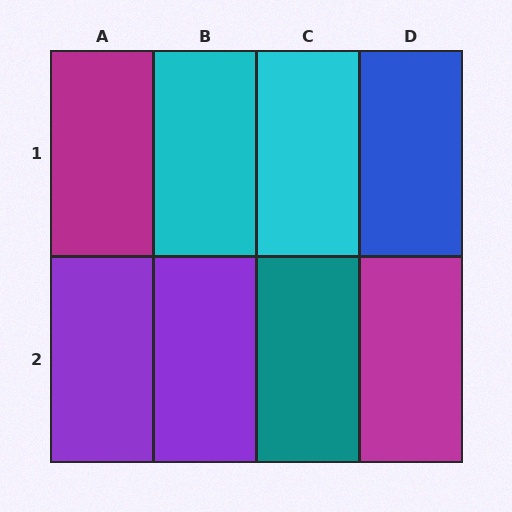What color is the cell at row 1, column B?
Cyan.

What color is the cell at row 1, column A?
Magenta.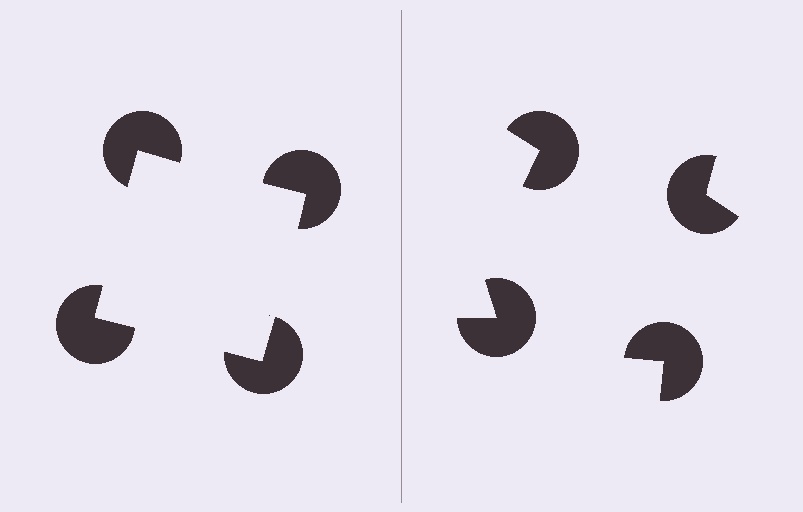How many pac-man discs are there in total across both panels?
8 — 4 on each side.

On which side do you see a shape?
An illusory square appears on the left side. On the right side the wedge cuts are rotated, so no coherent shape forms.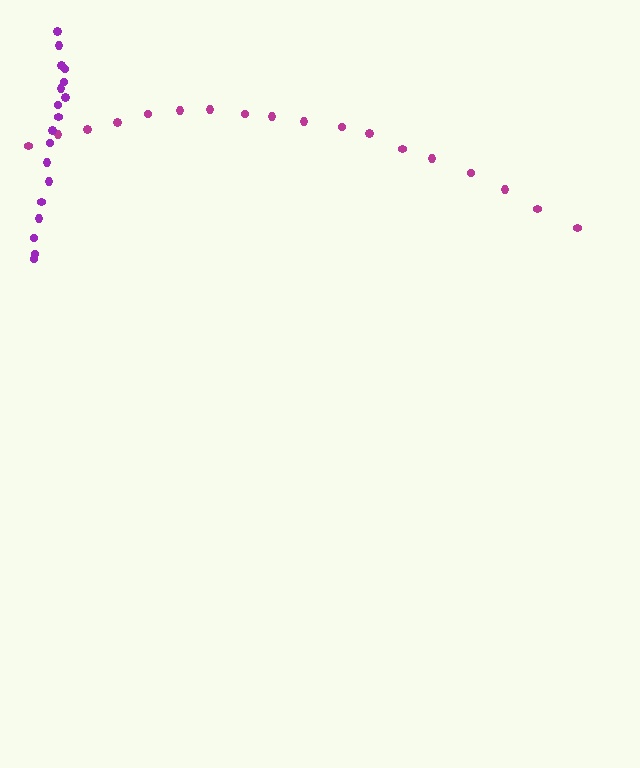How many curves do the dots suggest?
There are 2 distinct paths.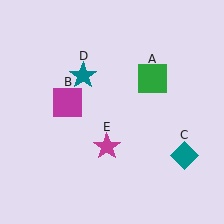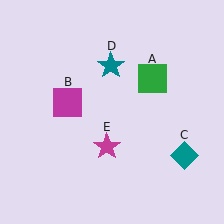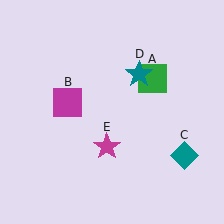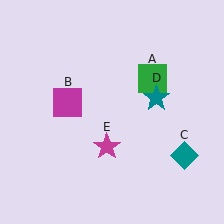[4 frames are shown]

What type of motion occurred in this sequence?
The teal star (object D) rotated clockwise around the center of the scene.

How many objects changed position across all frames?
1 object changed position: teal star (object D).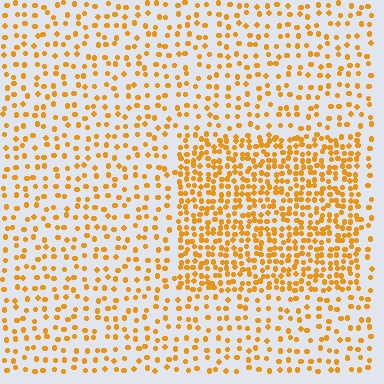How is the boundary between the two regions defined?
The boundary is defined by a change in element density (approximately 2.2x ratio). All elements are the same color, size, and shape.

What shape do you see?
I see a rectangle.